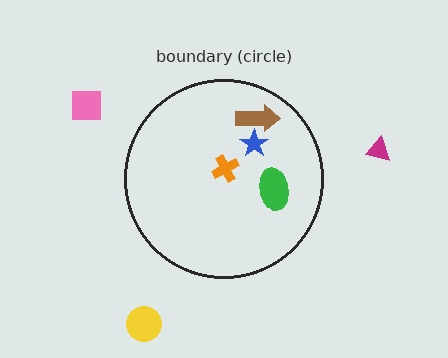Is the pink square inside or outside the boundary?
Outside.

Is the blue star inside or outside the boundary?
Inside.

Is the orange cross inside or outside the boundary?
Inside.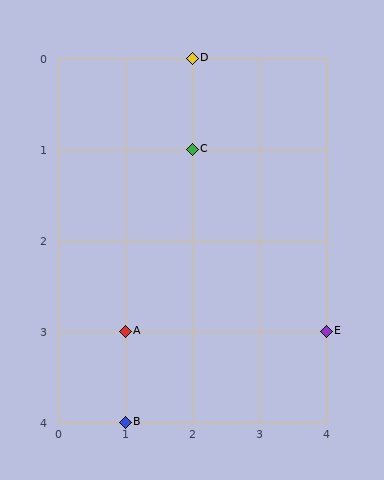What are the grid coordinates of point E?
Point E is at grid coordinates (4, 3).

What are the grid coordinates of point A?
Point A is at grid coordinates (1, 3).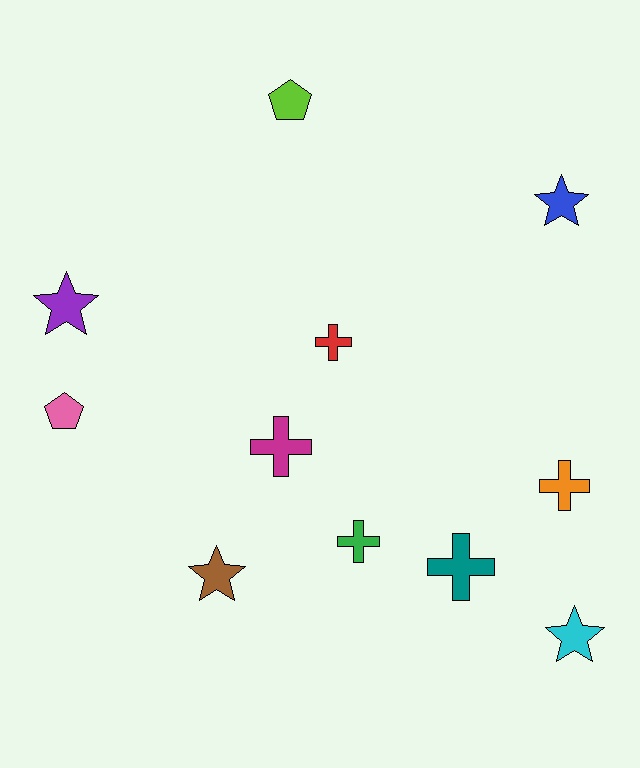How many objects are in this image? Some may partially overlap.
There are 11 objects.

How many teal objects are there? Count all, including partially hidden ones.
There is 1 teal object.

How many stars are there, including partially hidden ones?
There are 4 stars.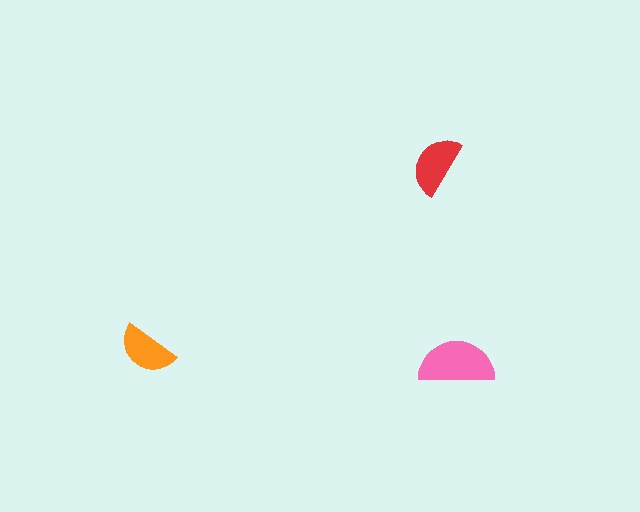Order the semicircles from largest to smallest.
the pink one, the red one, the orange one.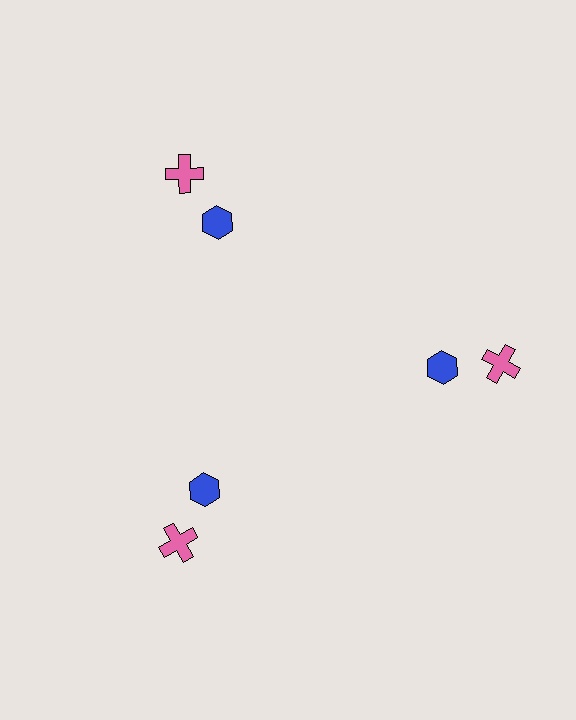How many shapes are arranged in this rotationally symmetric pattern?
There are 6 shapes, arranged in 3 groups of 2.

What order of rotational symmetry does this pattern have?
This pattern has 3-fold rotational symmetry.